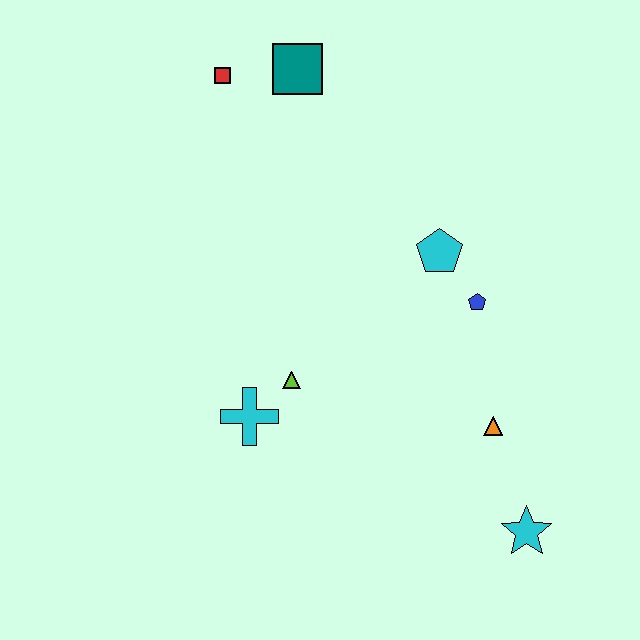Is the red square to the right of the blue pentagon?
No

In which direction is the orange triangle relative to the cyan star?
The orange triangle is above the cyan star.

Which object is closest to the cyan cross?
The lime triangle is closest to the cyan cross.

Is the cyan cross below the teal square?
Yes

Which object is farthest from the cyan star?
The red square is farthest from the cyan star.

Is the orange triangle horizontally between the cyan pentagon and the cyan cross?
No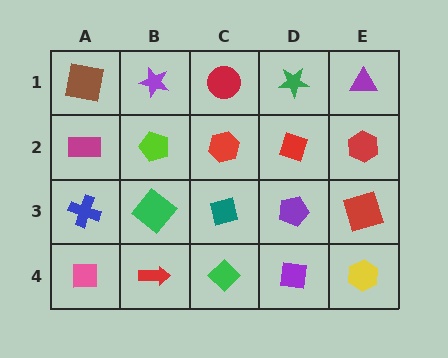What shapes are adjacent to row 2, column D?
A green star (row 1, column D), a purple pentagon (row 3, column D), a red hexagon (row 2, column C), a red hexagon (row 2, column E).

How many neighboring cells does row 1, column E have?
2.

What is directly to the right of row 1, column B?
A red circle.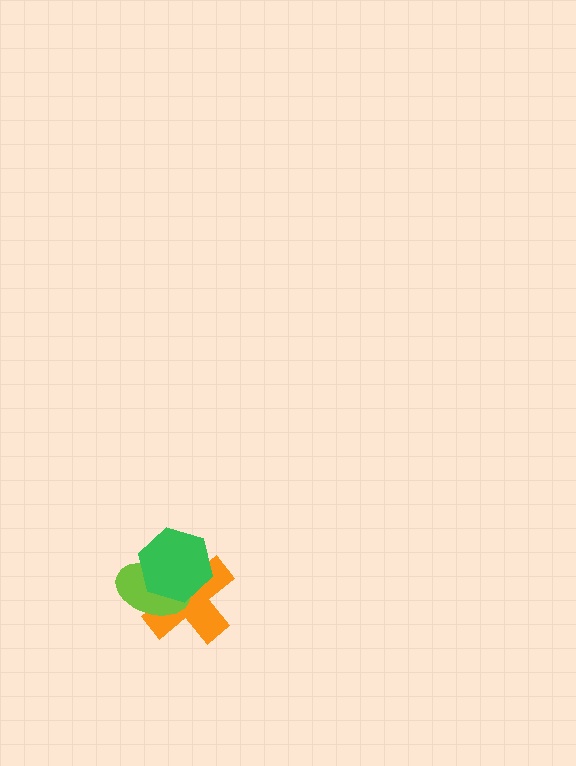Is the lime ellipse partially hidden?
Yes, it is partially covered by another shape.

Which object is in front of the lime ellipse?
The green hexagon is in front of the lime ellipse.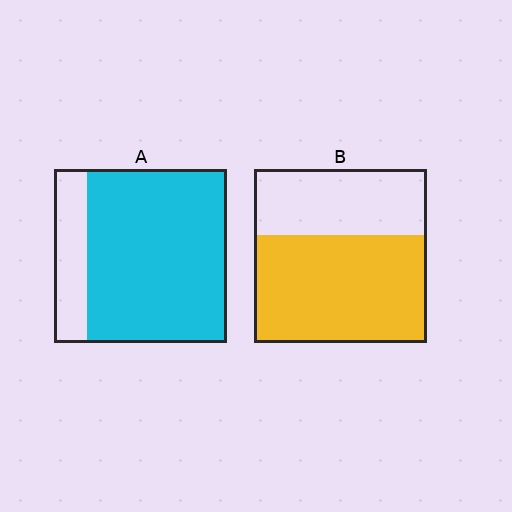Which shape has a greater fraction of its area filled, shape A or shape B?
Shape A.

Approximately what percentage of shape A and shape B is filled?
A is approximately 80% and B is approximately 60%.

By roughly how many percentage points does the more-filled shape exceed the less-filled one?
By roughly 20 percentage points (A over B).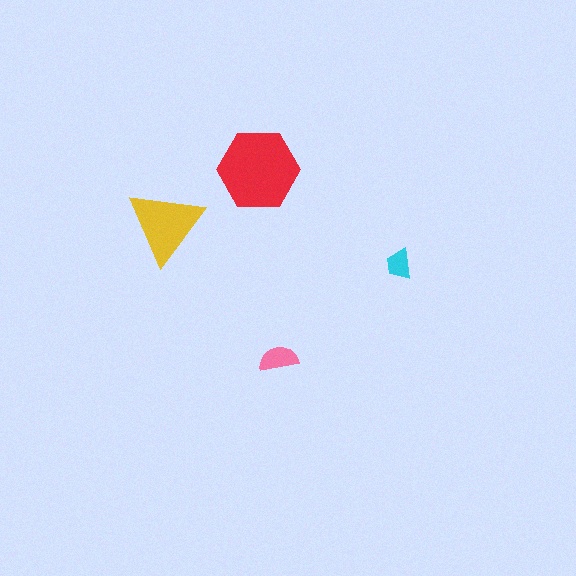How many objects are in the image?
There are 4 objects in the image.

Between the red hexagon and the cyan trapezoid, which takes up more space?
The red hexagon.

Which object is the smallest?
The cyan trapezoid.